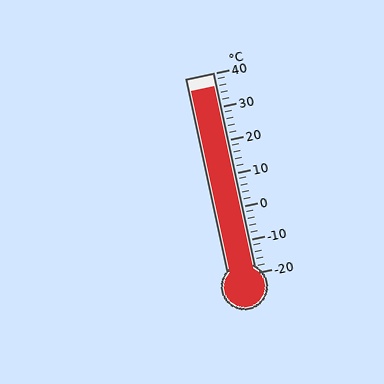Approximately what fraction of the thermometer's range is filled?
The thermometer is filled to approximately 95% of its range.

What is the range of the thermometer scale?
The thermometer scale ranges from -20°C to 40°C.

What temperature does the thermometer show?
The thermometer shows approximately 36°C.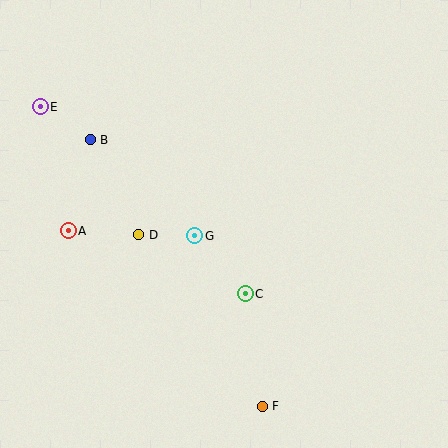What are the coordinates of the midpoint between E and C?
The midpoint between E and C is at (143, 200).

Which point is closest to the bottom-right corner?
Point F is closest to the bottom-right corner.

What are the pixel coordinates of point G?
Point G is at (195, 236).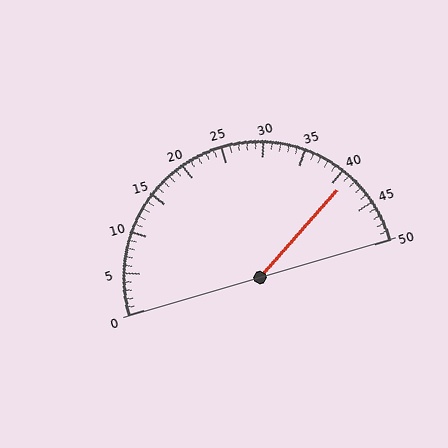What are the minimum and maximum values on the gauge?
The gauge ranges from 0 to 50.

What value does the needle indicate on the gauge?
The needle indicates approximately 41.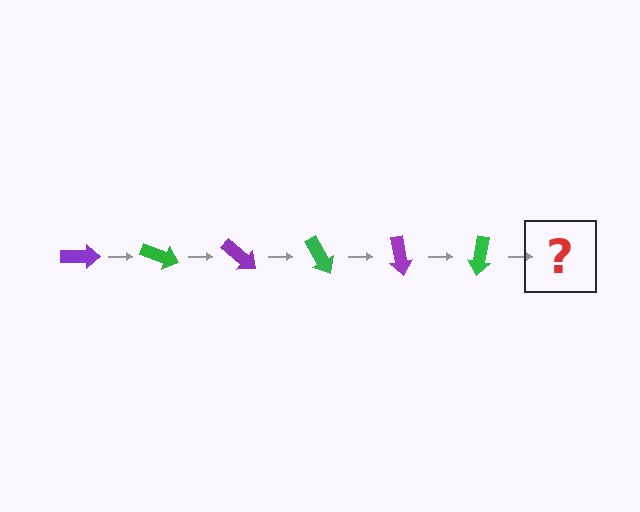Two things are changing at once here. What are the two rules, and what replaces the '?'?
The two rules are that it rotates 20 degrees each step and the color cycles through purple and green. The '?' should be a purple arrow, rotated 120 degrees from the start.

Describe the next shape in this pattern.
It should be a purple arrow, rotated 120 degrees from the start.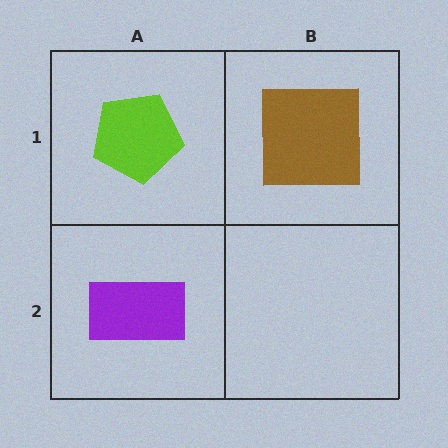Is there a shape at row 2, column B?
No, that cell is empty.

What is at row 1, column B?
A brown square.